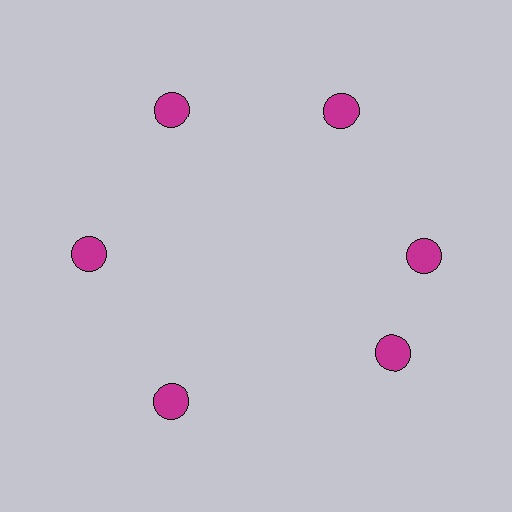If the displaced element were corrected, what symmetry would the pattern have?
It would have 6-fold rotational symmetry — the pattern would map onto itself every 60 degrees.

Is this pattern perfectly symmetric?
No. The 6 magenta circles are arranged in a ring, but one element near the 5 o'clock position is rotated out of alignment along the ring, breaking the 6-fold rotational symmetry.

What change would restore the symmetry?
The symmetry would be restored by rotating it back into even spacing with its neighbors so that all 6 circles sit at equal angles and equal distance from the center.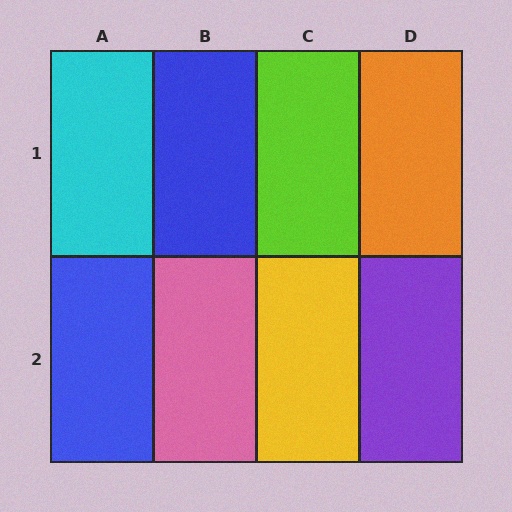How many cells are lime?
1 cell is lime.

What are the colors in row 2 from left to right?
Blue, pink, yellow, purple.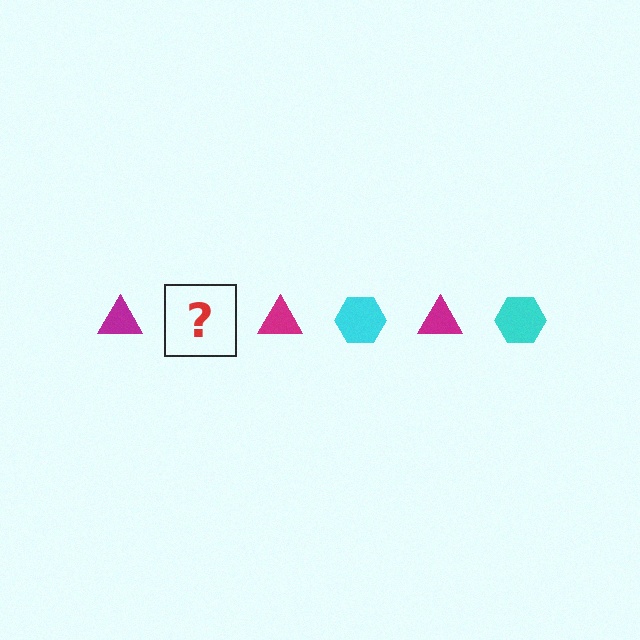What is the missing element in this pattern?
The missing element is a cyan hexagon.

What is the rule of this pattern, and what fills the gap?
The rule is that the pattern alternates between magenta triangle and cyan hexagon. The gap should be filled with a cyan hexagon.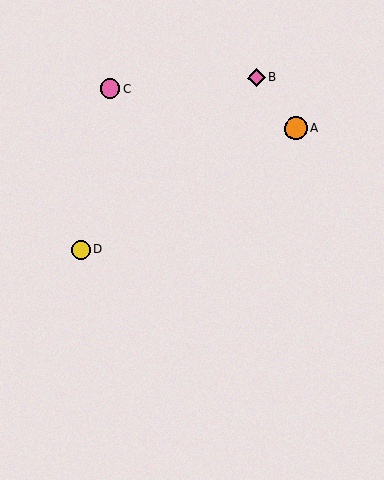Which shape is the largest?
The orange circle (labeled A) is the largest.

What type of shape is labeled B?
Shape B is a pink diamond.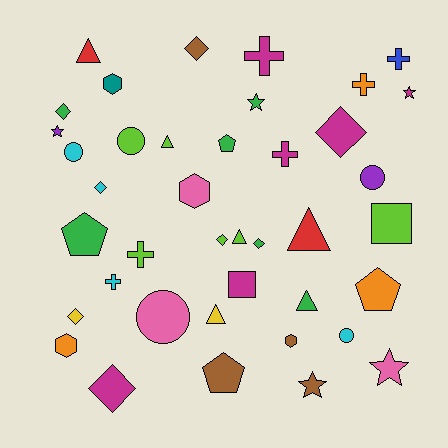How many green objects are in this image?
There are 6 green objects.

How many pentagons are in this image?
There are 4 pentagons.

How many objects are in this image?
There are 40 objects.